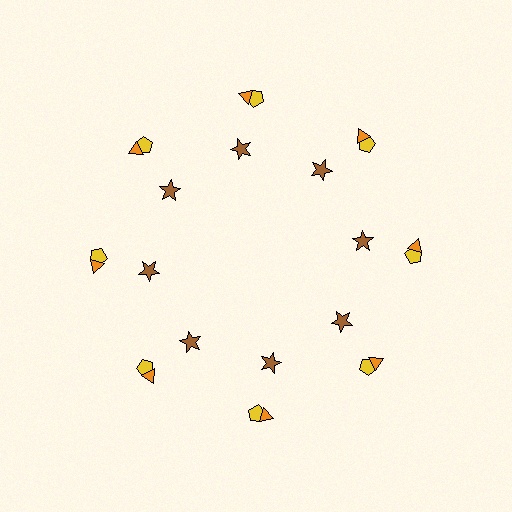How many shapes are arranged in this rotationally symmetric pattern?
There are 24 shapes, arranged in 8 groups of 3.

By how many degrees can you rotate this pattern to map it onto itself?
The pattern maps onto itself every 45 degrees of rotation.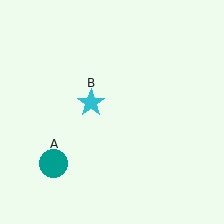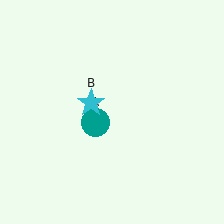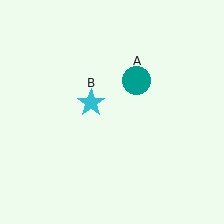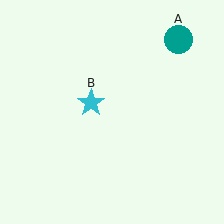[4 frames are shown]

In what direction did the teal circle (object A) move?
The teal circle (object A) moved up and to the right.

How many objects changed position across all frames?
1 object changed position: teal circle (object A).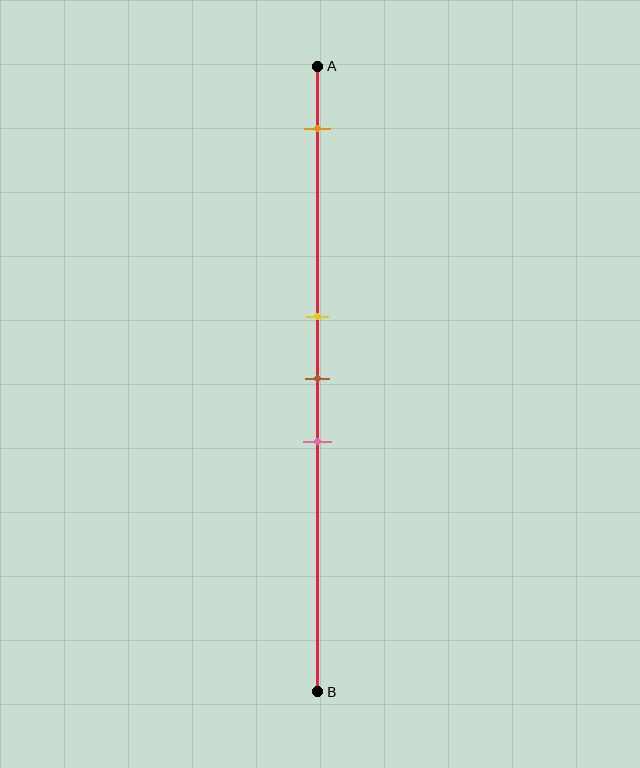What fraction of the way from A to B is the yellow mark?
The yellow mark is approximately 40% (0.4) of the way from A to B.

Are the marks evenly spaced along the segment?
No, the marks are not evenly spaced.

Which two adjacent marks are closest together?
The yellow and brown marks are the closest adjacent pair.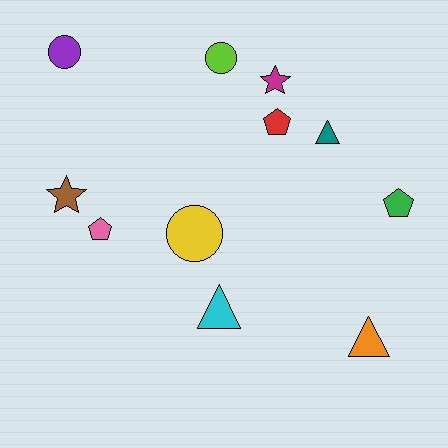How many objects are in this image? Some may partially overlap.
There are 11 objects.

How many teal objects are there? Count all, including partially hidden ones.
There is 1 teal object.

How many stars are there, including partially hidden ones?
There are 2 stars.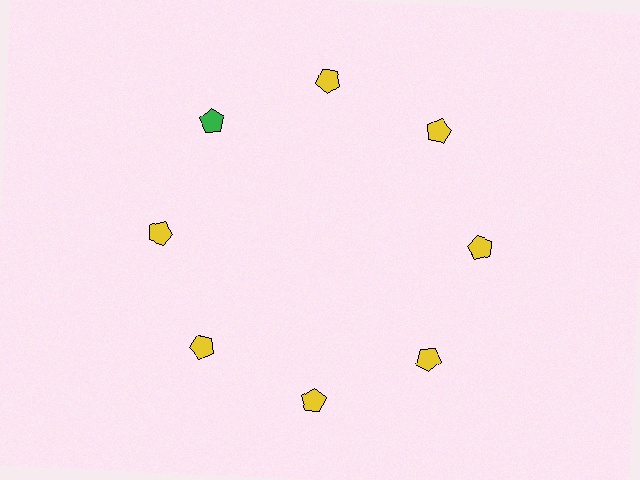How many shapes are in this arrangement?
There are 8 shapes arranged in a ring pattern.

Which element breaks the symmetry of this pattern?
The green pentagon at roughly the 10 o'clock position breaks the symmetry. All other shapes are yellow pentagons.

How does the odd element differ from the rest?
It has a different color: green instead of yellow.